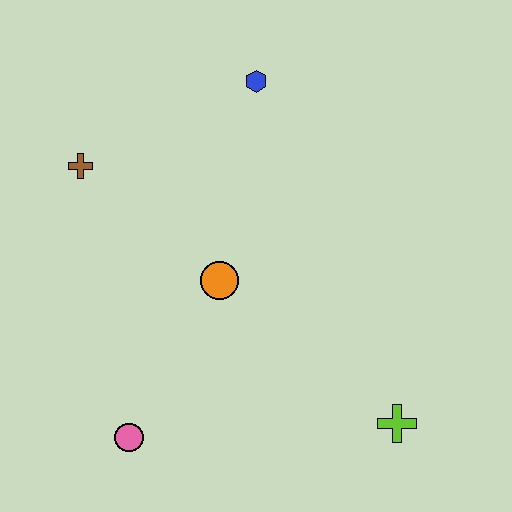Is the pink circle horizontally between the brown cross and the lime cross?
Yes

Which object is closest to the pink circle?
The orange circle is closest to the pink circle.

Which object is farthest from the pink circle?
The blue hexagon is farthest from the pink circle.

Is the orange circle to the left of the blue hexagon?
Yes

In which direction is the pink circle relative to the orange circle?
The pink circle is below the orange circle.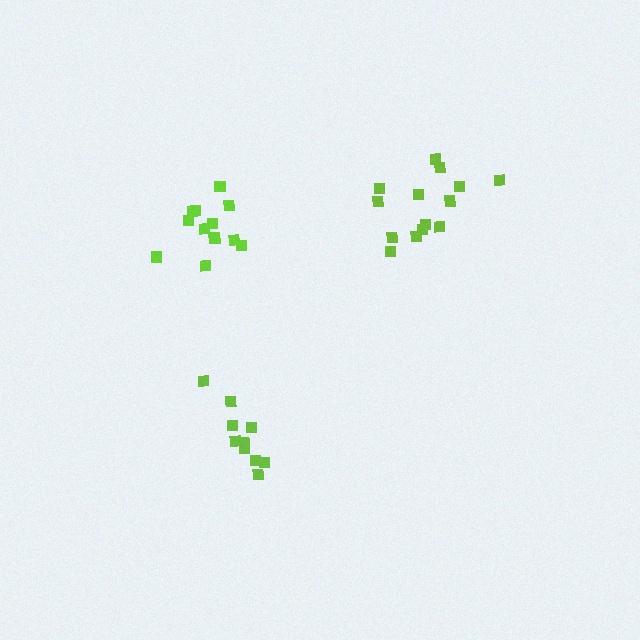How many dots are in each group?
Group 1: 14 dots, Group 2: 12 dots, Group 3: 10 dots (36 total).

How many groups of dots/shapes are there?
There are 3 groups.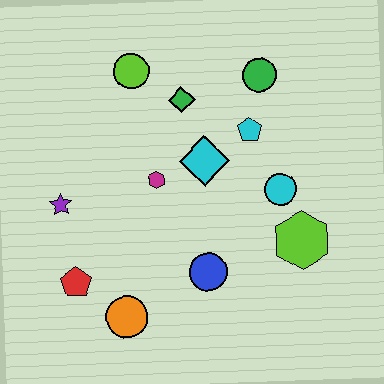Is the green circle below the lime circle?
Yes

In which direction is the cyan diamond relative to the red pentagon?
The cyan diamond is to the right of the red pentagon.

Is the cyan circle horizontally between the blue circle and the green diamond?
No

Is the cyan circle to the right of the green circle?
Yes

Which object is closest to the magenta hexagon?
The cyan diamond is closest to the magenta hexagon.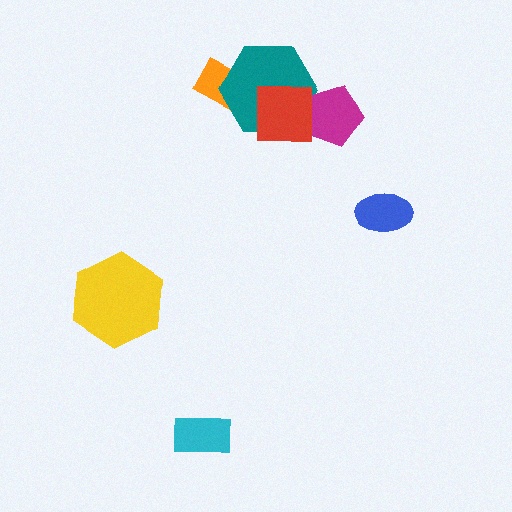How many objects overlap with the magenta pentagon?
2 objects overlap with the magenta pentagon.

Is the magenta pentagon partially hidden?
Yes, it is partially covered by another shape.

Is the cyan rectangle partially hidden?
No, no other shape covers it.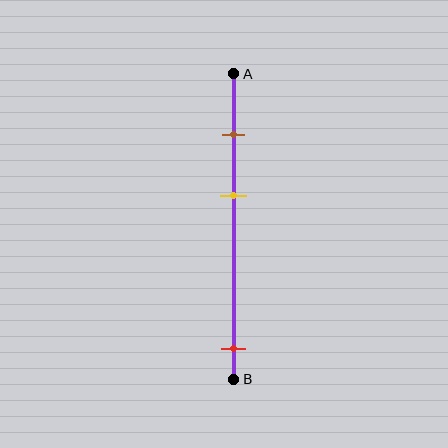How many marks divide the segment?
There are 3 marks dividing the segment.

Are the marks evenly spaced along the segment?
No, the marks are not evenly spaced.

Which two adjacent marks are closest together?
The brown and yellow marks are the closest adjacent pair.